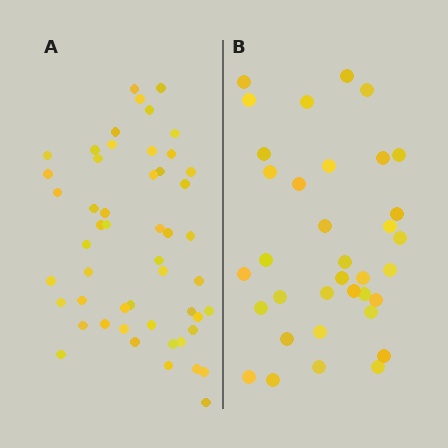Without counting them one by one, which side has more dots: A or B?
Region A (the left region) has more dots.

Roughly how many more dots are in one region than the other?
Region A has approximately 15 more dots than region B.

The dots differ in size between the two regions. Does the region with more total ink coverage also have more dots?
No. Region B has more total ink coverage because its dots are larger, but region A actually contains more individual dots. Total area can be misleading — the number of items is what matters here.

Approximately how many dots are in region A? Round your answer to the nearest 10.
About 50 dots. (The exact count is 51, which rounds to 50.)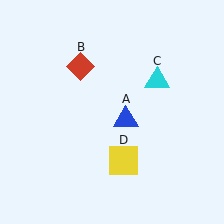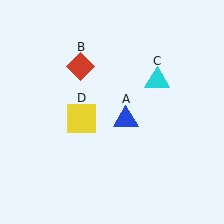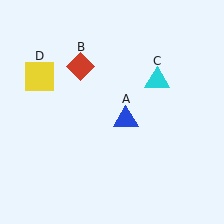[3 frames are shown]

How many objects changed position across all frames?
1 object changed position: yellow square (object D).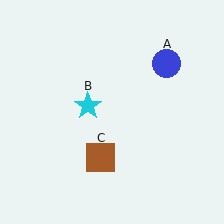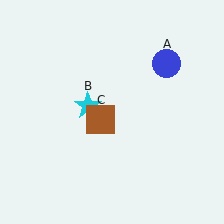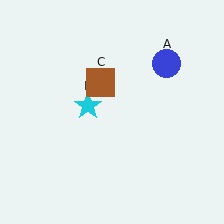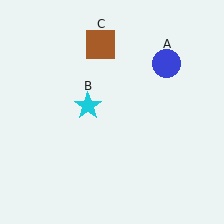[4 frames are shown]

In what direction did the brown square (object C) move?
The brown square (object C) moved up.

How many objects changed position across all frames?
1 object changed position: brown square (object C).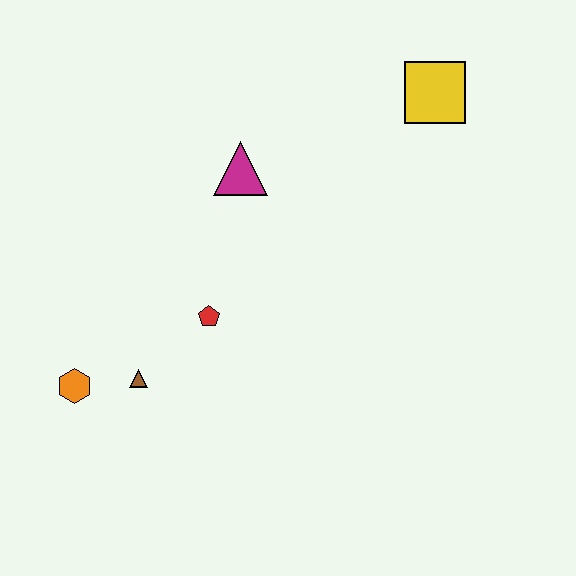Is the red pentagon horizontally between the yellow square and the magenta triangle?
No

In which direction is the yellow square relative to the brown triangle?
The yellow square is to the right of the brown triangle.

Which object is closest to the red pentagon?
The brown triangle is closest to the red pentagon.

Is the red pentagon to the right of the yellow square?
No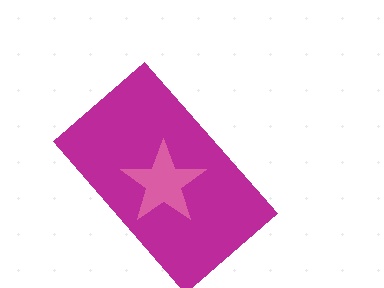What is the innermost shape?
The pink star.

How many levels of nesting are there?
2.